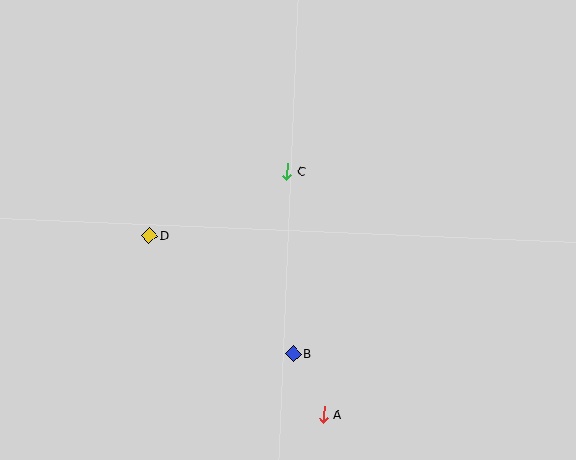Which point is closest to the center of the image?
Point C at (287, 171) is closest to the center.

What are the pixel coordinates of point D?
Point D is at (149, 235).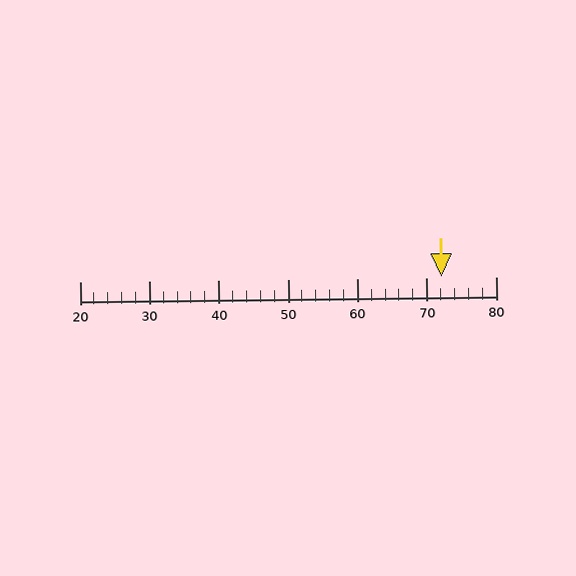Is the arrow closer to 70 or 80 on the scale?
The arrow is closer to 70.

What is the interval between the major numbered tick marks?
The major tick marks are spaced 10 units apart.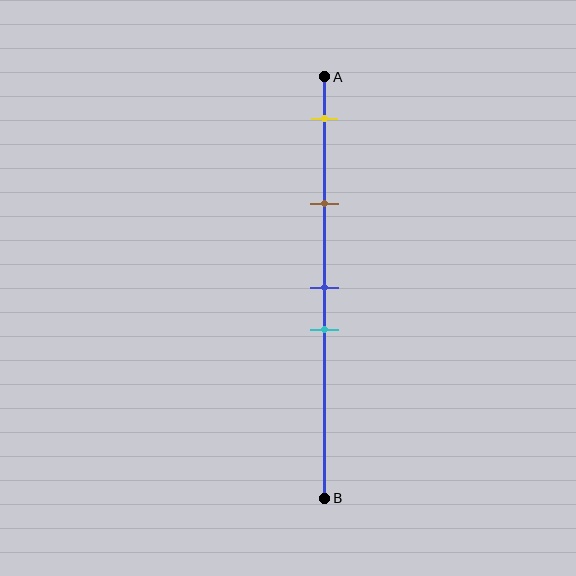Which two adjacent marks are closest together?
The blue and cyan marks are the closest adjacent pair.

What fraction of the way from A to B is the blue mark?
The blue mark is approximately 50% (0.5) of the way from A to B.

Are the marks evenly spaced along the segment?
No, the marks are not evenly spaced.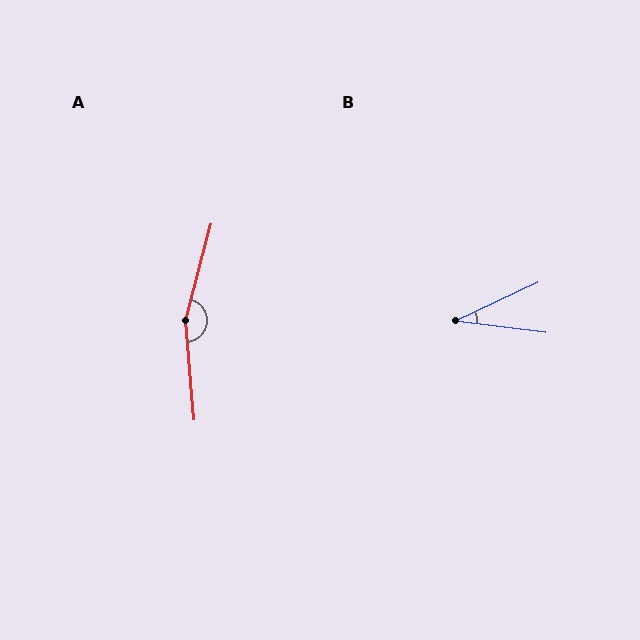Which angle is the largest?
A, at approximately 161 degrees.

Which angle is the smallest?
B, at approximately 32 degrees.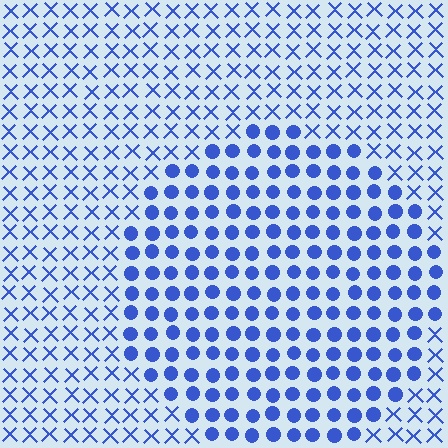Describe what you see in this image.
The image is filled with small blue elements arranged in a uniform grid. A circle-shaped region contains circles, while the surrounding area contains X marks. The boundary is defined purely by the change in element shape.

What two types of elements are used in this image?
The image uses circles inside the circle region and X marks outside it.